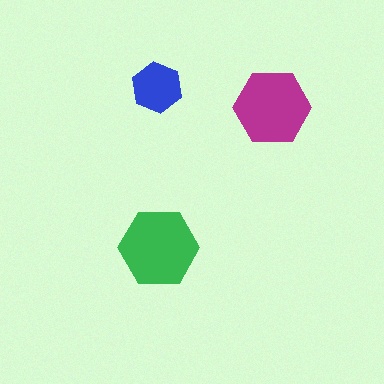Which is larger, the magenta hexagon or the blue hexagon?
The magenta one.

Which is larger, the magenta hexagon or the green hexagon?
The green one.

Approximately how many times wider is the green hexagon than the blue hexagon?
About 1.5 times wider.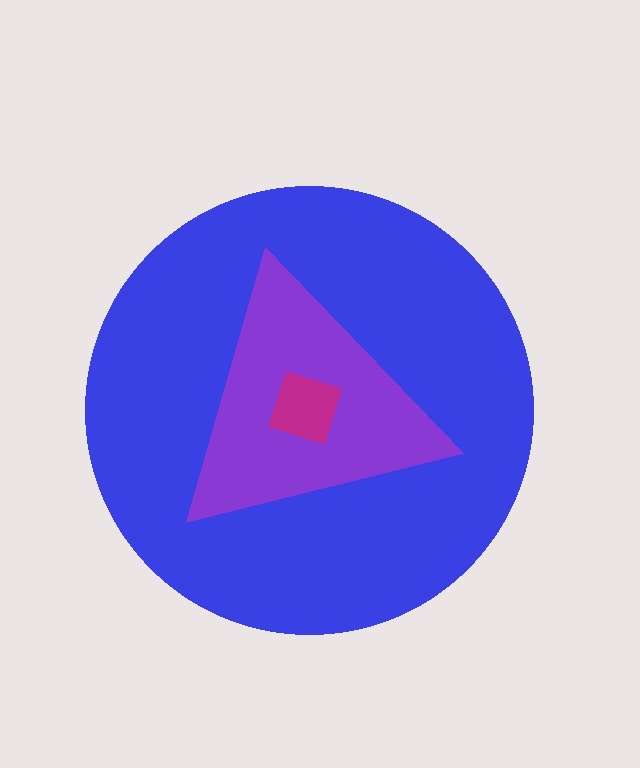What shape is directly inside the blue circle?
The purple triangle.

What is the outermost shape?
The blue circle.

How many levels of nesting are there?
3.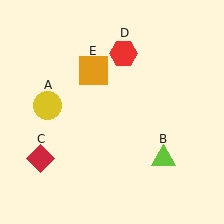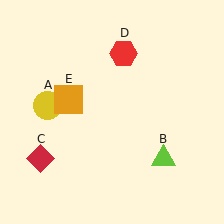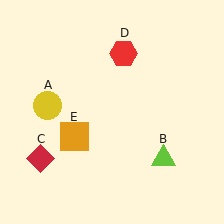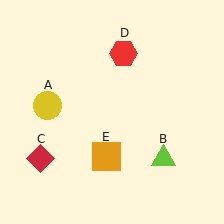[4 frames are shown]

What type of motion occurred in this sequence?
The orange square (object E) rotated counterclockwise around the center of the scene.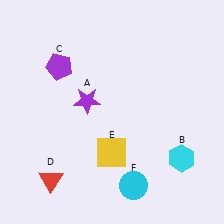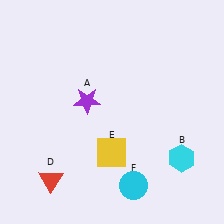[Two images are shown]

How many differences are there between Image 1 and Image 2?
There is 1 difference between the two images.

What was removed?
The purple pentagon (C) was removed in Image 2.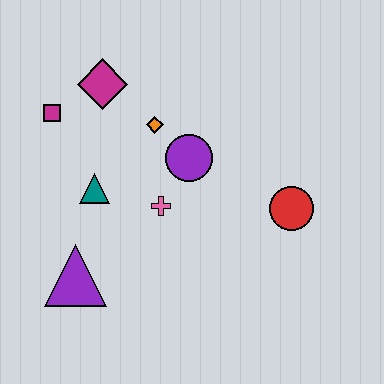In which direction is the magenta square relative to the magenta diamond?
The magenta square is to the left of the magenta diamond.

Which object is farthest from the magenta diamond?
The red circle is farthest from the magenta diamond.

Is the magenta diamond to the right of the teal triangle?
Yes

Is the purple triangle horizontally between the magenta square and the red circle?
Yes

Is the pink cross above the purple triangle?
Yes